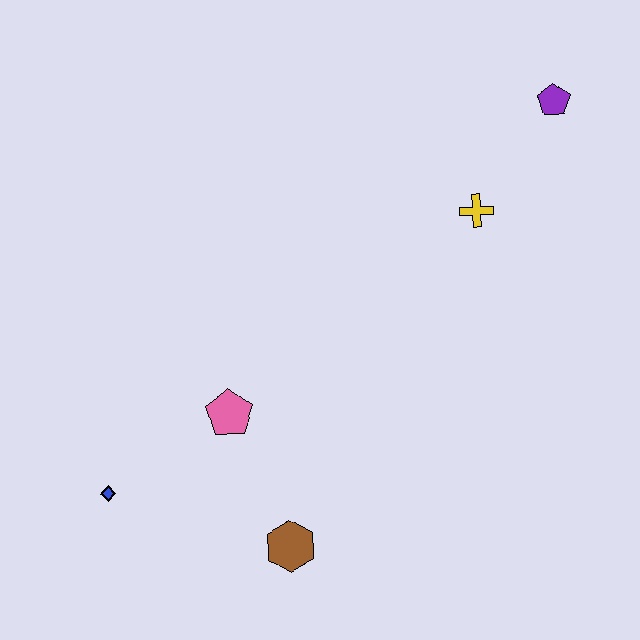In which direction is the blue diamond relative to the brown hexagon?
The blue diamond is to the left of the brown hexagon.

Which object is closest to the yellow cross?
The purple pentagon is closest to the yellow cross.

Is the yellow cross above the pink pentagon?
Yes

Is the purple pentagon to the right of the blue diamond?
Yes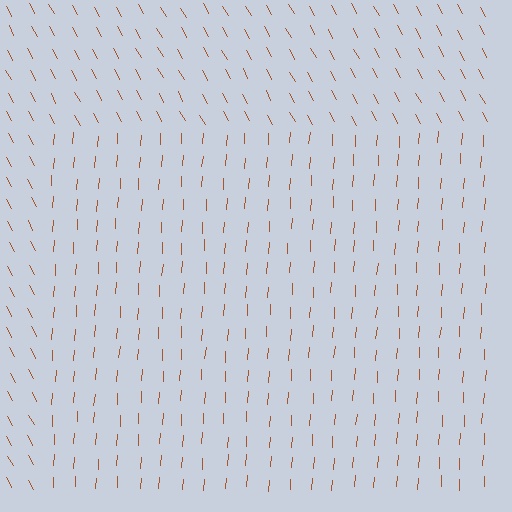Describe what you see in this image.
The image is filled with small brown line segments. A rectangle region in the image has lines oriented differently from the surrounding lines, creating a visible texture boundary.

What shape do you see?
I see a rectangle.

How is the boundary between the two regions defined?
The boundary is defined purely by a change in line orientation (approximately 33 degrees difference). All lines are the same color and thickness.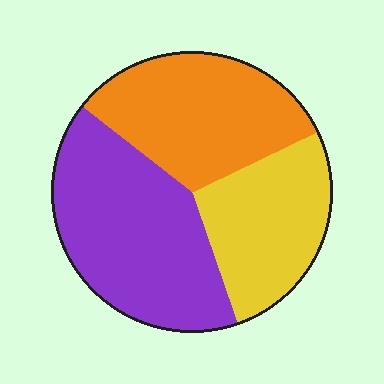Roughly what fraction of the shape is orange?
Orange covers about 30% of the shape.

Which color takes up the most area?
Purple, at roughly 40%.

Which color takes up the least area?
Yellow, at roughly 25%.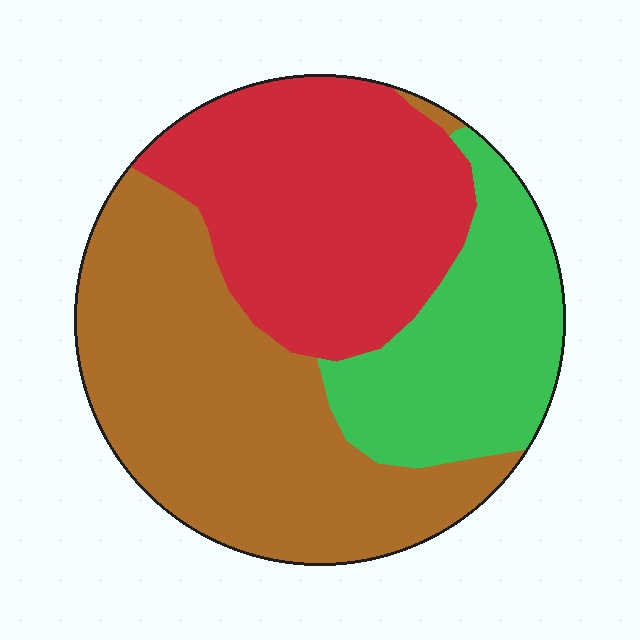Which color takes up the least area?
Green, at roughly 25%.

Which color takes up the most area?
Brown, at roughly 45%.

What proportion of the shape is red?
Red covers about 35% of the shape.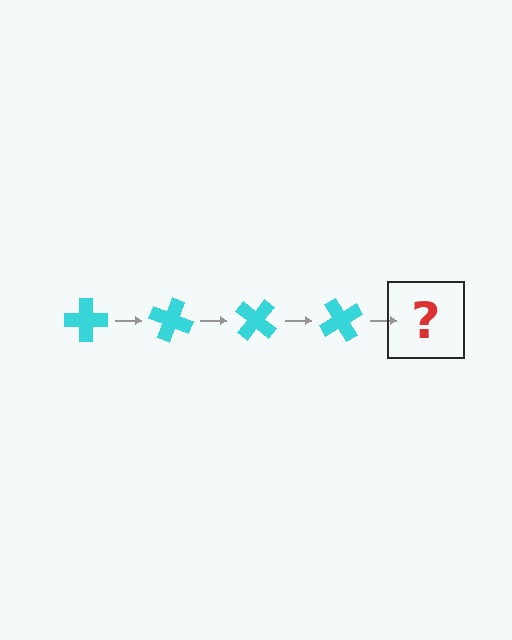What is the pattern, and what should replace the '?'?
The pattern is that the cross rotates 20 degrees each step. The '?' should be a cyan cross rotated 80 degrees.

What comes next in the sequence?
The next element should be a cyan cross rotated 80 degrees.